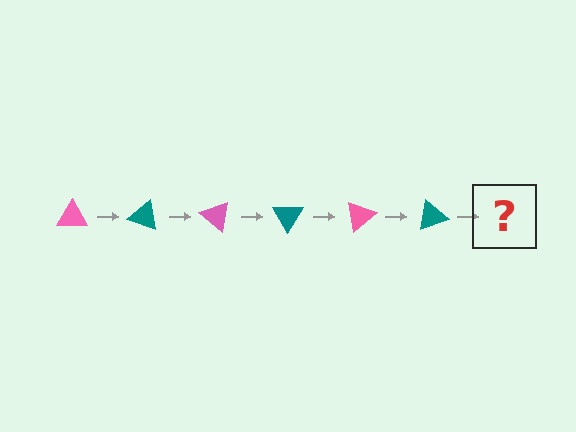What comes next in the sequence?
The next element should be a pink triangle, rotated 120 degrees from the start.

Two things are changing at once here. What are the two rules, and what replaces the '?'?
The two rules are that it rotates 20 degrees each step and the color cycles through pink and teal. The '?' should be a pink triangle, rotated 120 degrees from the start.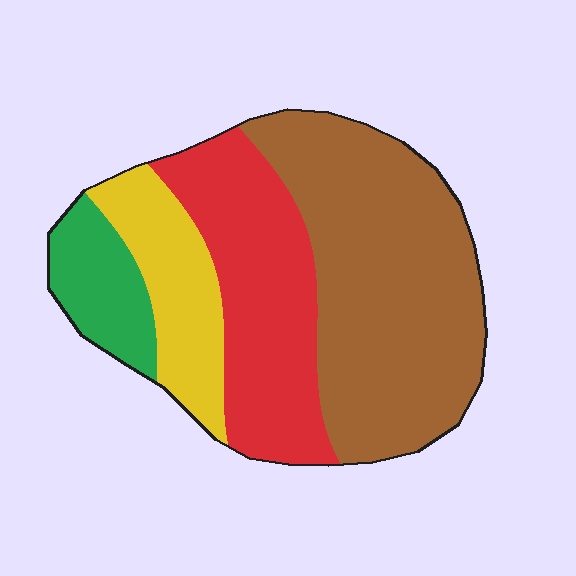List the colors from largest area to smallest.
From largest to smallest: brown, red, yellow, green.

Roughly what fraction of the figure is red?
Red takes up between a sixth and a third of the figure.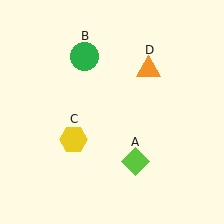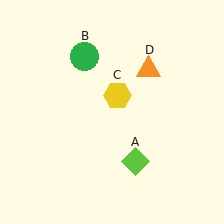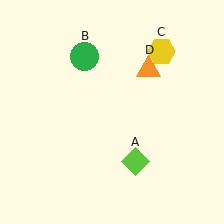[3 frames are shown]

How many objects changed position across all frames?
1 object changed position: yellow hexagon (object C).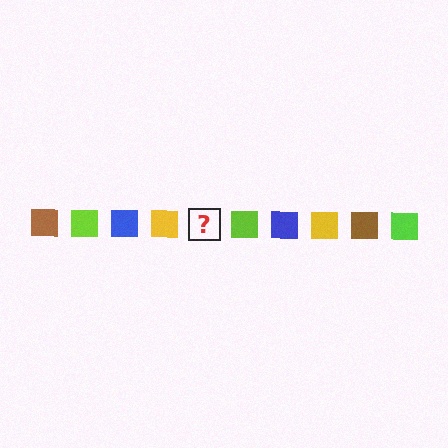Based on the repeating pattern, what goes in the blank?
The blank should be a brown square.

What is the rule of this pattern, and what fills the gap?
The rule is that the pattern cycles through brown, lime, blue, yellow squares. The gap should be filled with a brown square.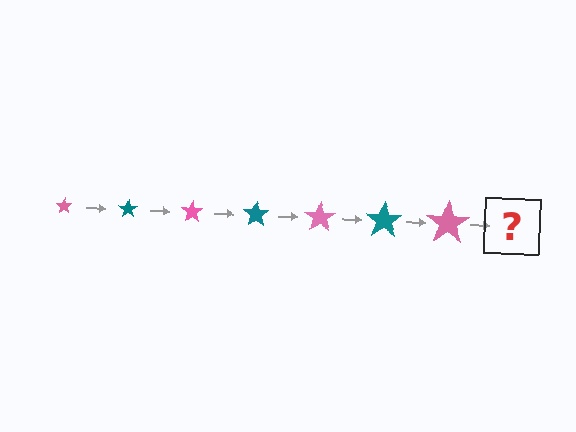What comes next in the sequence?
The next element should be a teal star, larger than the previous one.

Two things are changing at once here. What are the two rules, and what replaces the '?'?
The two rules are that the star grows larger each step and the color cycles through pink and teal. The '?' should be a teal star, larger than the previous one.